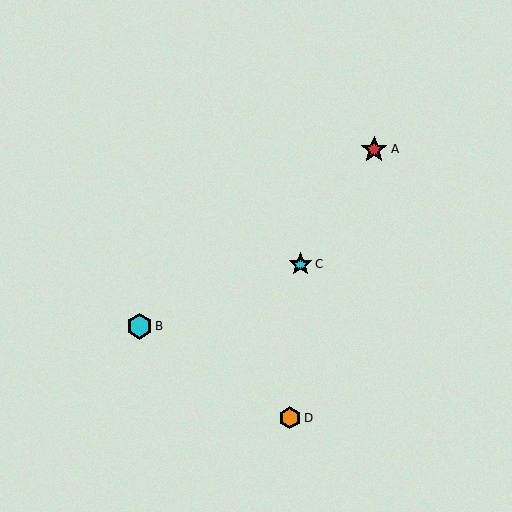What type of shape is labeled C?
Shape C is a cyan star.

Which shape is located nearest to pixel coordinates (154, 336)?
The cyan hexagon (labeled B) at (139, 326) is nearest to that location.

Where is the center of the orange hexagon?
The center of the orange hexagon is at (290, 418).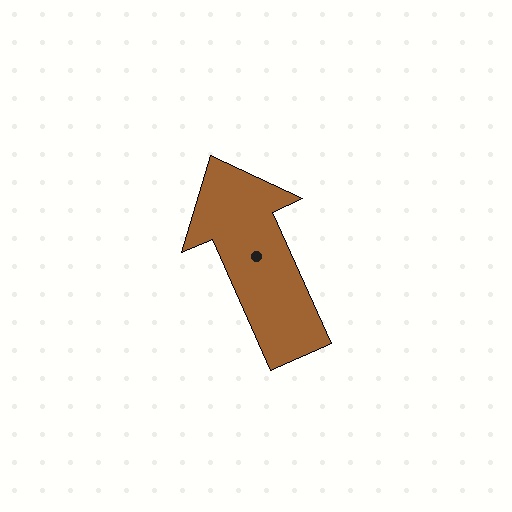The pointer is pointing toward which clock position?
Roughly 11 o'clock.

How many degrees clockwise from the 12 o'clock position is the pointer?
Approximately 336 degrees.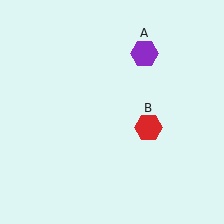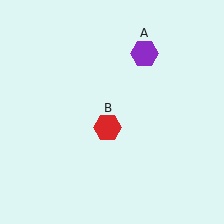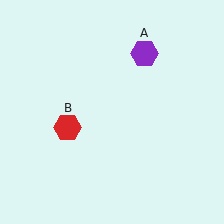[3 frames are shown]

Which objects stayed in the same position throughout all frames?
Purple hexagon (object A) remained stationary.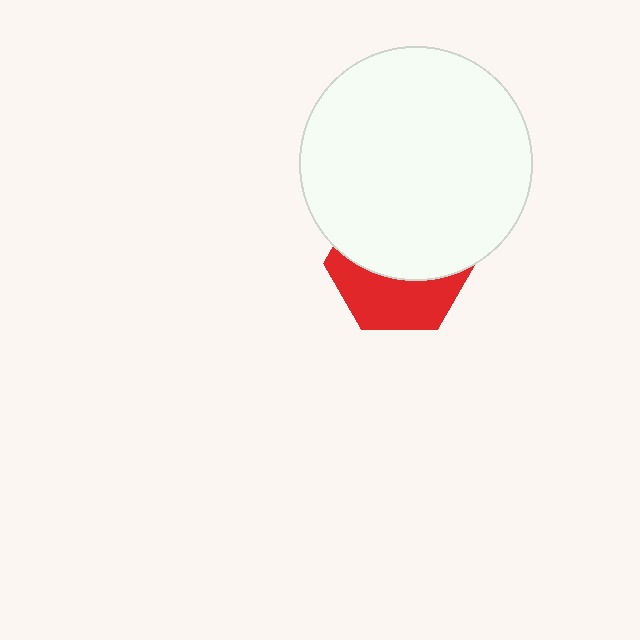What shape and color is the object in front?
The object in front is a white circle.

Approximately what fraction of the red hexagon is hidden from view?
Roughly 58% of the red hexagon is hidden behind the white circle.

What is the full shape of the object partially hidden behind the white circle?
The partially hidden object is a red hexagon.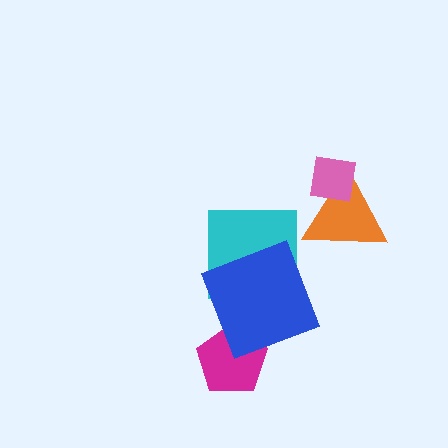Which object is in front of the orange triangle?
The pink square is in front of the orange triangle.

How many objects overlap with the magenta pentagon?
1 object overlaps with the magenta pentagon.